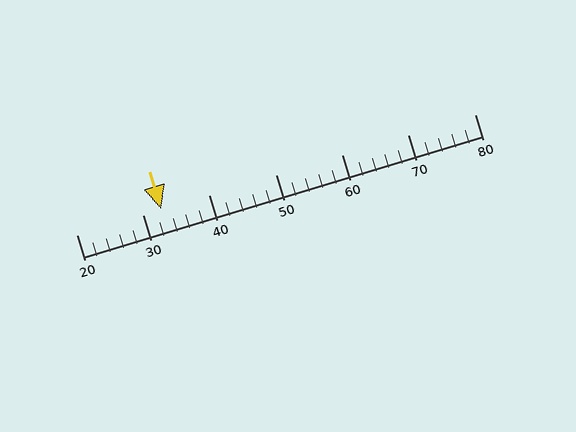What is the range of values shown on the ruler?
The ruler shows values from 20 to 80.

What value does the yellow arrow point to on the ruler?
The yellow arrow points to approximately 33.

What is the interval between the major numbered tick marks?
The major tick marks are spaced 10 units apart.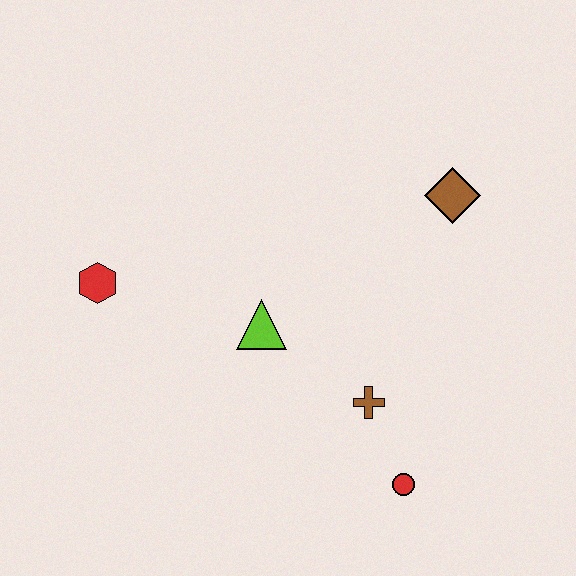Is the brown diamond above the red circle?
Yes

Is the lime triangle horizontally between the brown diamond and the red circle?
No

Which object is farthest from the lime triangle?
The brown diamond is farthest from the lime triangle.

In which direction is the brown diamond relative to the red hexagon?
The brown diamond is to the right of the red hexagon.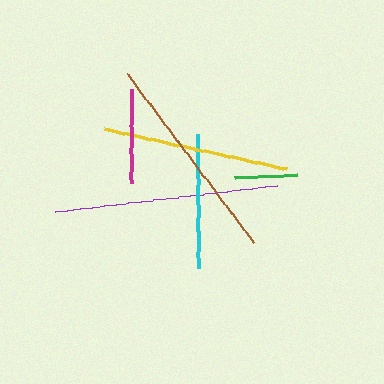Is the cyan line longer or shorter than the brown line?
The brown line is longer than the cyan line.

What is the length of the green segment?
The green segment is approximately 63 pixels long.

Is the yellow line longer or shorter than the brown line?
The brown line is longer than the yellow line.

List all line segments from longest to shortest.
From longest to shortest: purple, brown, yellow, cyan, magenta, green.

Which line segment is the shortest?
The green line is the shortest at approximately 63 pixels.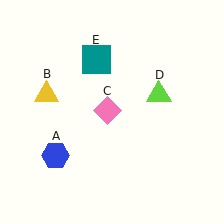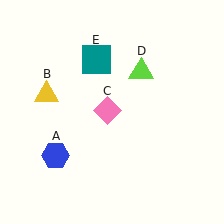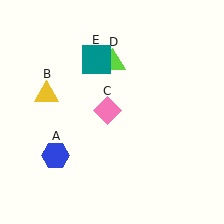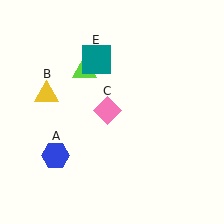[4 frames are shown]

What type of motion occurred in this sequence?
The lime triangle (object D) rotated counterclockwise around the center of the scene.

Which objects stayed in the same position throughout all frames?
Blue hexagon (object A) and yellow triangle (object B) and pink diamond (object C) and teal square (object E) remained stationary.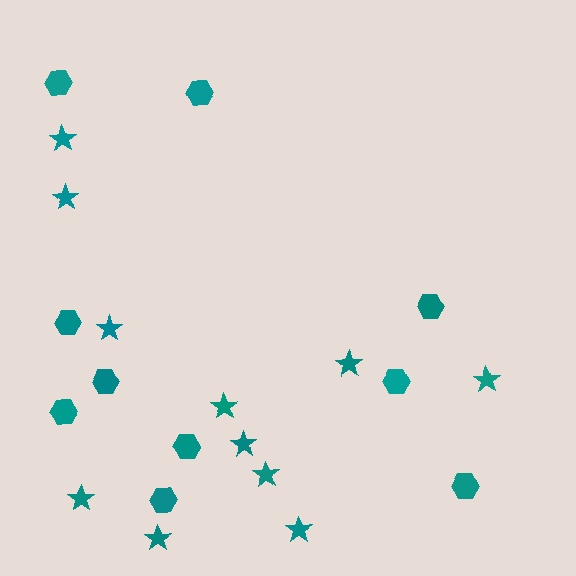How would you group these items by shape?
There are 2 groups: one group of hexagons (10) and one group of stars (11).